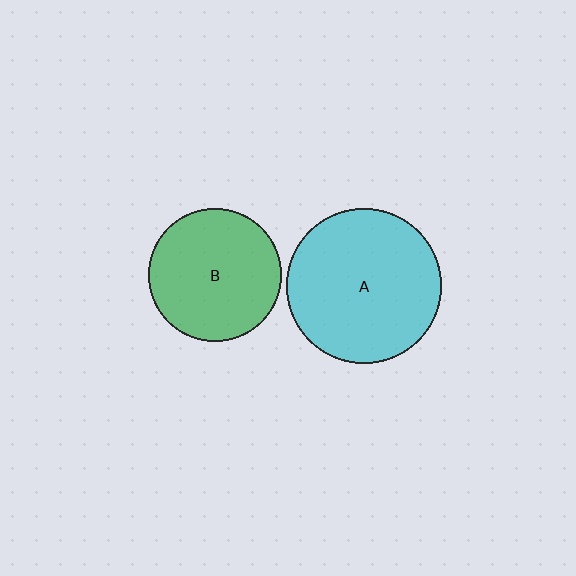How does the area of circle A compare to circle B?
Approximately 1.3 times.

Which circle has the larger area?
Circle A (cyan).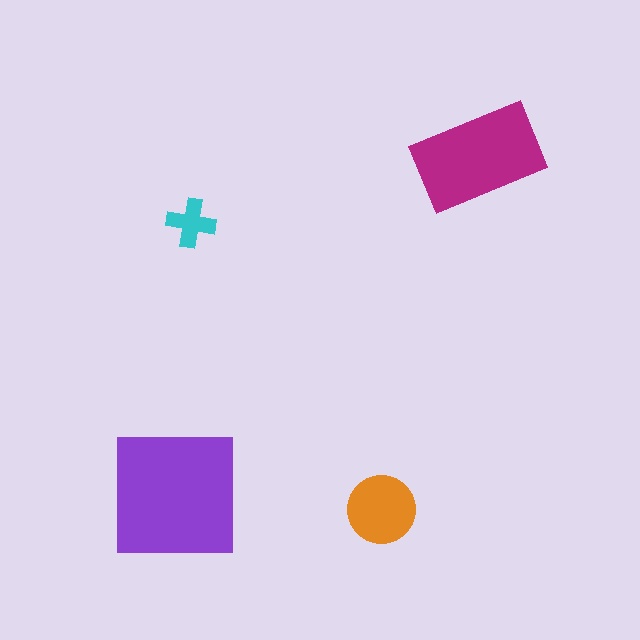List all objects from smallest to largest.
The cyan cross, the orange circle, the magenta rectangle, the purple square.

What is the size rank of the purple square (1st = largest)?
1st.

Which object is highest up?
The magenta rectangle is topmost.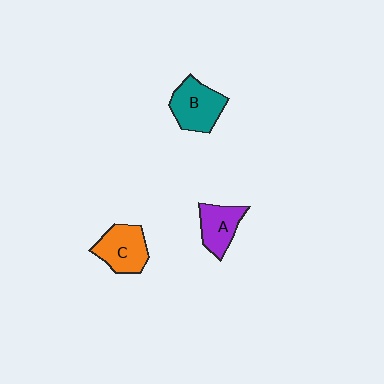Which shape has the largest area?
Shape B (teal).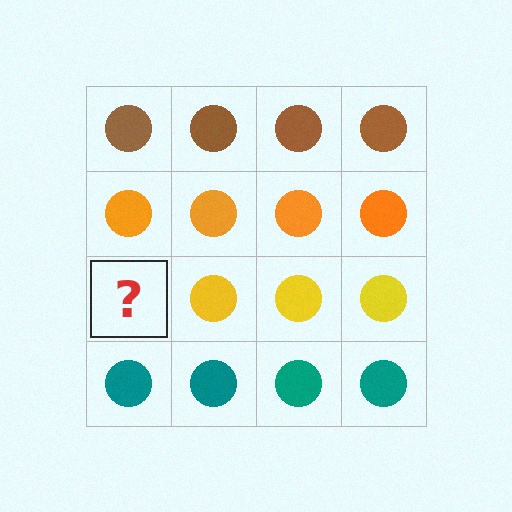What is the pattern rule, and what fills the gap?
The rule is that each row has a consistent color. The gap should be filled with a yellow circle.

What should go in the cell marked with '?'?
The missing cell should contain a yellow circle.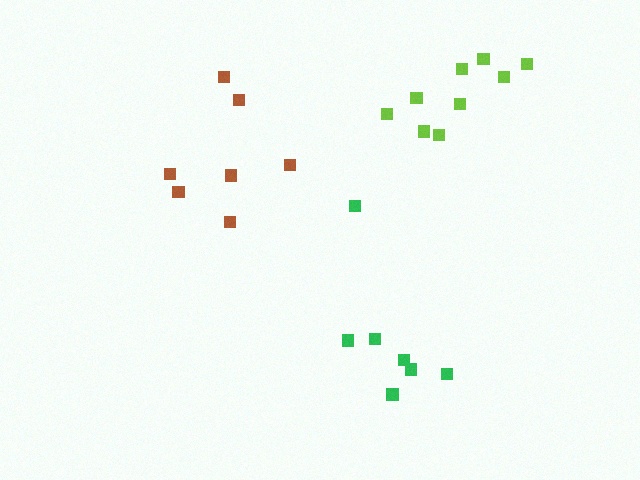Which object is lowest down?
The green cluster is bottommost.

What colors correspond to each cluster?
The clusters are colored: green, lime, brown.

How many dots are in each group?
Group 1: 7 dots, Group 2: 9 dots, Group 3: 7 dots (23 total).